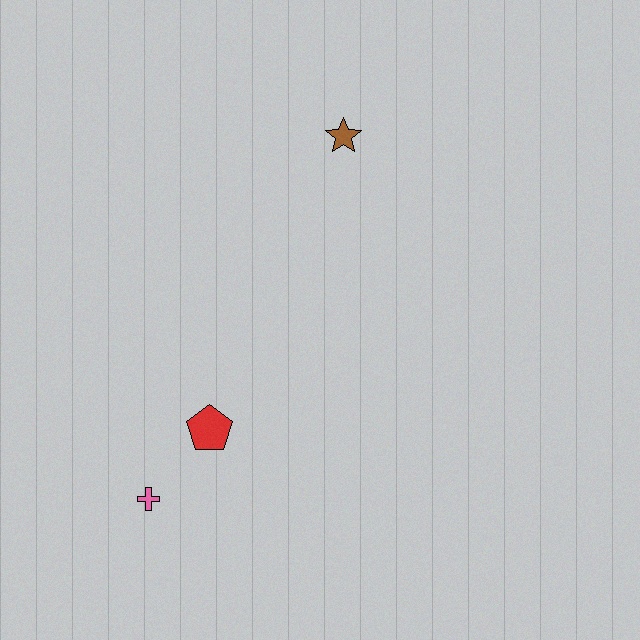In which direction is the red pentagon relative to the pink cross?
The red pentagon is above the pink cross.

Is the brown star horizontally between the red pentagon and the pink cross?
No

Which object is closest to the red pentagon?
The pink cross is closest to the red pentagon.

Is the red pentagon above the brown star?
No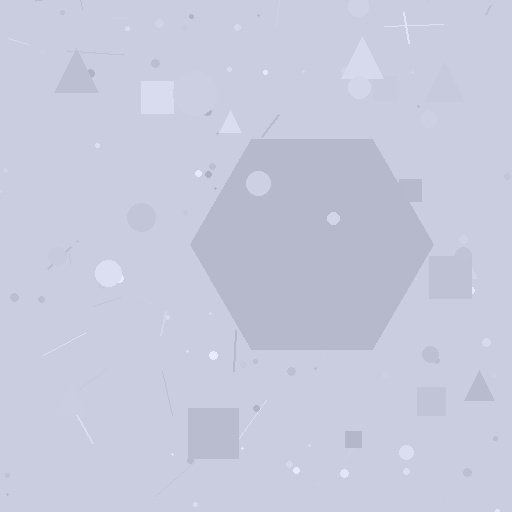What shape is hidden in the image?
A hexagon is hidden in the image.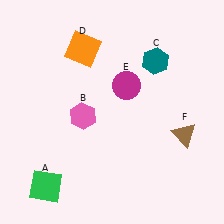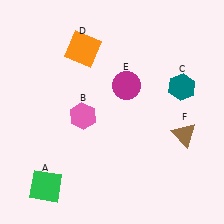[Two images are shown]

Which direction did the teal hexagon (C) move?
The teal hexagon (C) moved right.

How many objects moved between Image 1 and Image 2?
1 object moved between the two images.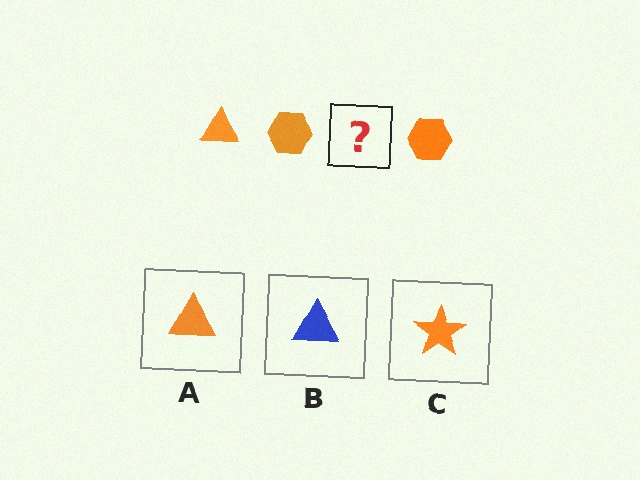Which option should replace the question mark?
Option A.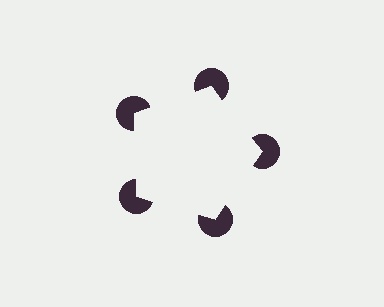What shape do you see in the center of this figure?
An illusory pentagon — its edges are inferred from the aligned wedge cuts in the pac-man discs, not physically drawn.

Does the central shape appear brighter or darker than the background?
It typically appears slightly brighter than the background, even though no actual brightness change is drawn.